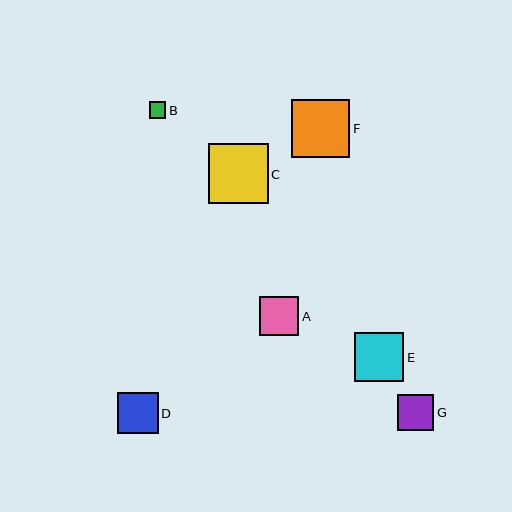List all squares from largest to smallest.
From largest to smallest: C, F, E, D, A, G, B.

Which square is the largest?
Square C is the largest with a size of approximately 60 pixels.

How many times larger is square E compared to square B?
Square E is approximately 2.9 times the size of square B.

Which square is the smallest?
Square B is the smallest with a size of approximately 17 pixels.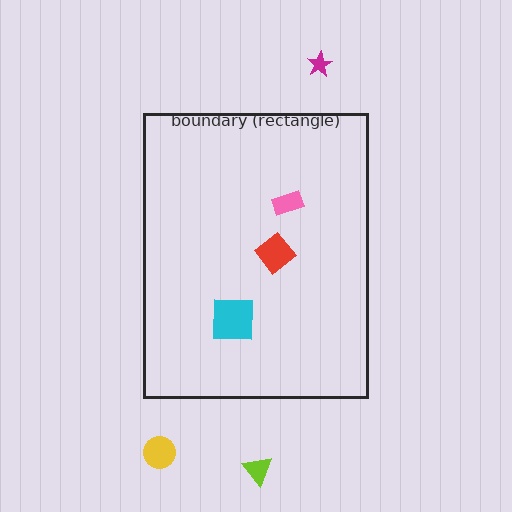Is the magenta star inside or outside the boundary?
Outside.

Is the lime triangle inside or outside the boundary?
Outside.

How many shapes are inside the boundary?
3 inside, 3 outside.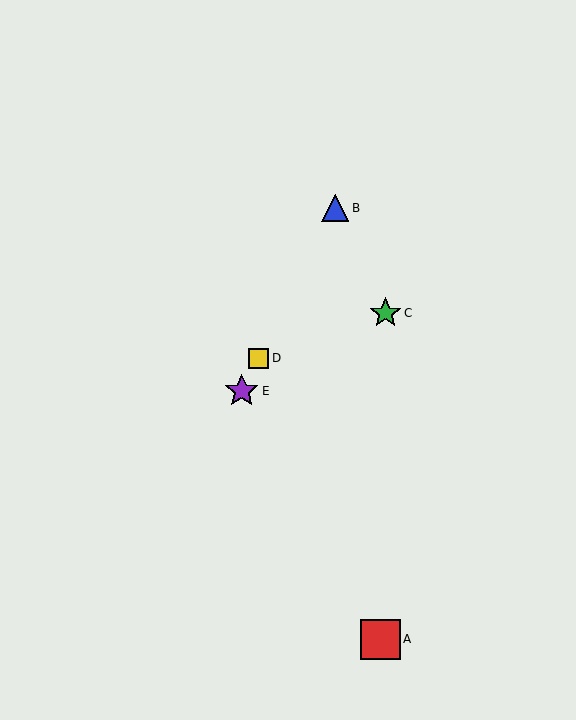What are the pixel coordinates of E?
Object E is at (242, 391).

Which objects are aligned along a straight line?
Objects B, D, E are aligned along a straight line.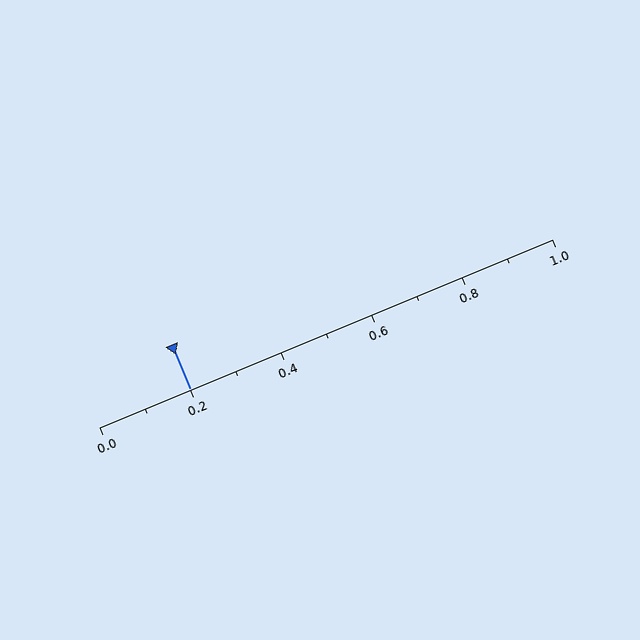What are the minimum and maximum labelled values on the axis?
The axis runs from 0.0 to 1.0.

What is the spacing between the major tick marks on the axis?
The major ticks are spaced 0.2 apart.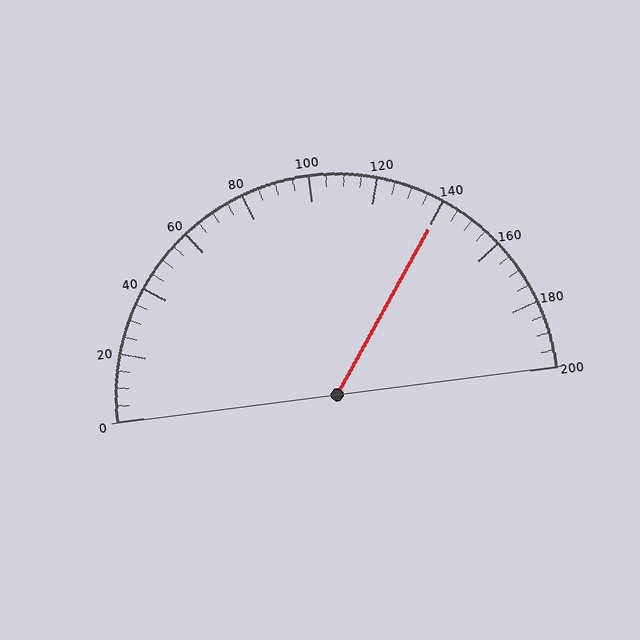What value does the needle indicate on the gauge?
The needle indicates approximately 140.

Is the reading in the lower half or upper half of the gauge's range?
The reading is in the upper half of the range (0 to 200).